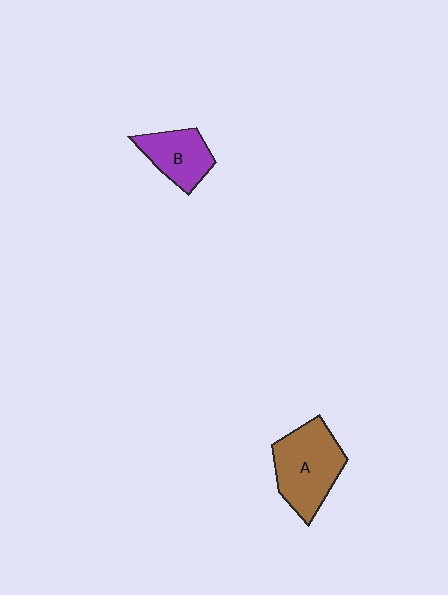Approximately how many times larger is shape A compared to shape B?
Approximately 1.5 times.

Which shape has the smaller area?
Shape B (purple).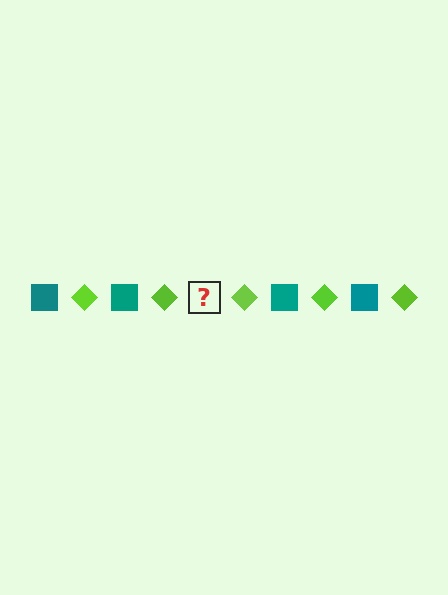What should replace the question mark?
The question mark should be replaced with a teal square.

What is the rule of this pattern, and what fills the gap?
The rule is that the pattern alternates between teal square and lime diamond. The gap should be filled with a teal square.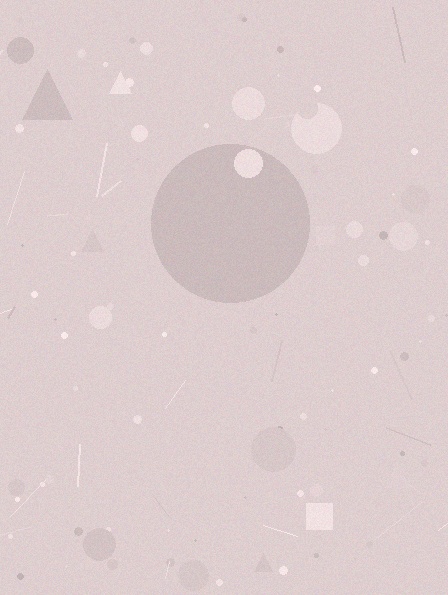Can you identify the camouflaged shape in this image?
The camouflaged shape is a circle.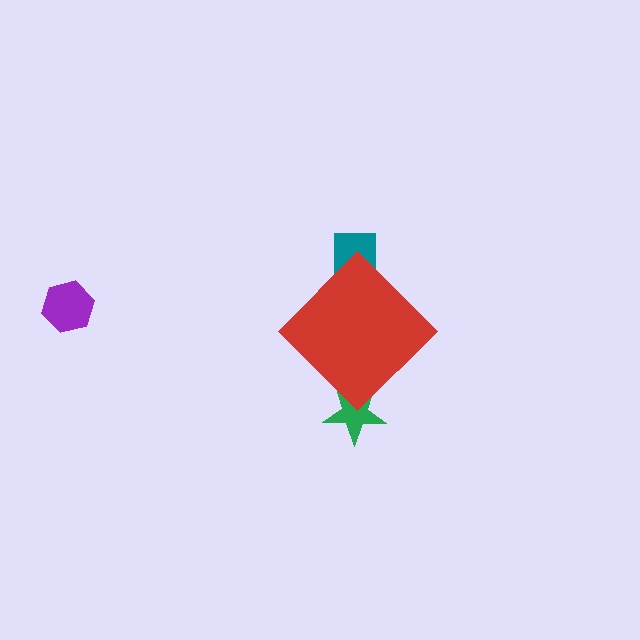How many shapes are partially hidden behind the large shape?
2 shapes are partially hidden.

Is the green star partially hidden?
Yes, the green star is partially hidden behind the red diamond.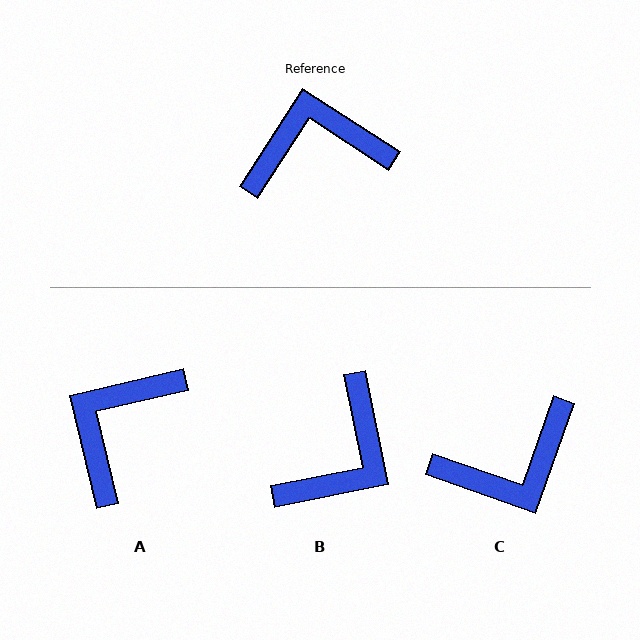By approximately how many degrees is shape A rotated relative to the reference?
Approximately 46 degrees counter-clockwise.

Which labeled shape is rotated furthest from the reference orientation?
C, about 167 degrees away.